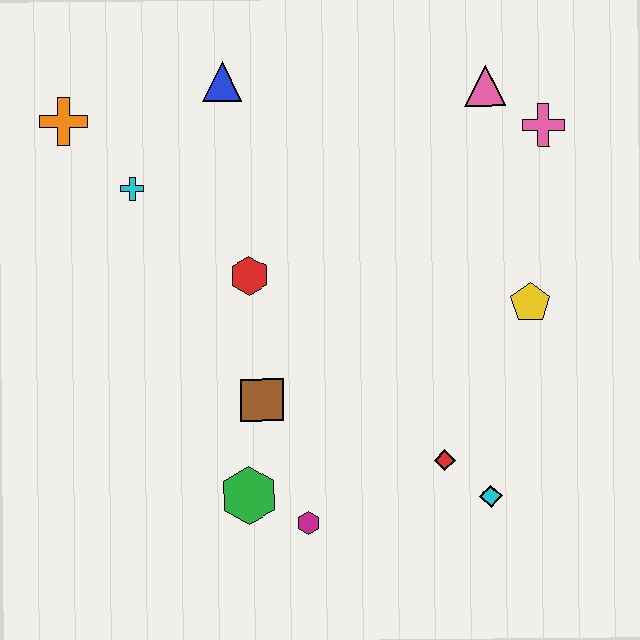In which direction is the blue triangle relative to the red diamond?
The blue triangle is above the red diamond.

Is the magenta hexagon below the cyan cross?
Yes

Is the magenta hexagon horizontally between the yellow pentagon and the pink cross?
No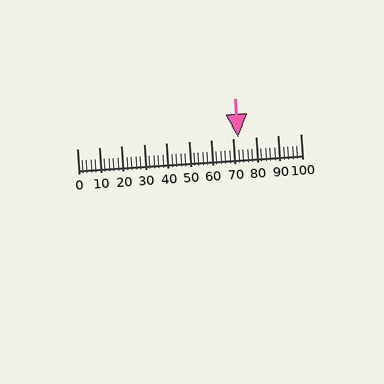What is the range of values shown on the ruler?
The ruler shows values from 0 to 100.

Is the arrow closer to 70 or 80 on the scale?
The arrow is closer to 70.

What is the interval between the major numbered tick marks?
The major tick marks are spaced 10 units apart.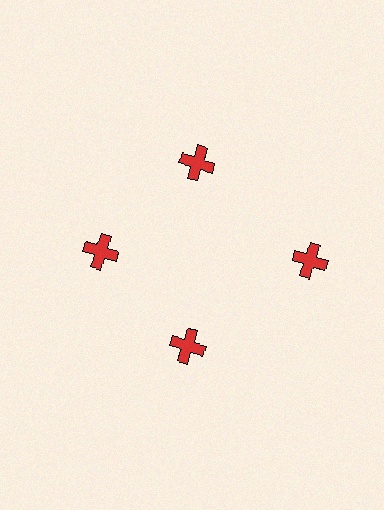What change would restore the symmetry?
The symmetry would be restored by moving it inward, back onto the ring so that all 4 crosses sit at equal angles and equal distance from the center.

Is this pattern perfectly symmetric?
No. The 4 red crosses are arranged in a ring, but one element near the 3 o'clock position is pushed outward from the center, breaking the 4-fold rotational symmetry.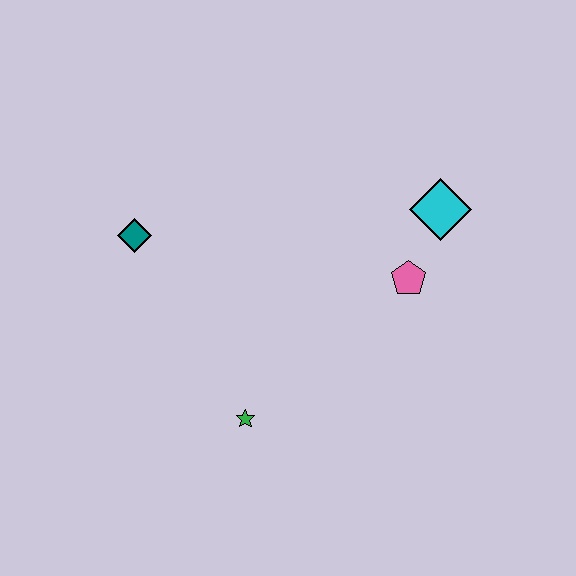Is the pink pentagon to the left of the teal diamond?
No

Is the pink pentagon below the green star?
No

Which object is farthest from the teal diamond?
The cyan diamond is farthest from the teal diamond.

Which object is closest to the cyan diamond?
The pink pentagon is closest to the cyan diamond.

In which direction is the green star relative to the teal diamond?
The green star is below the teal diamond.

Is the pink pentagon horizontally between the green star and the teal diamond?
No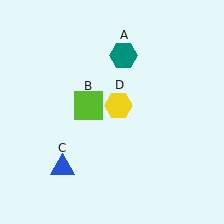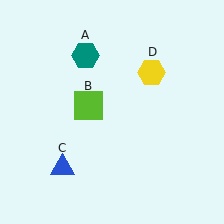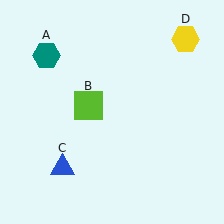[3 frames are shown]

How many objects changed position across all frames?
2 objects changed position: teal hexagon (object A), yellow hexagon (object D).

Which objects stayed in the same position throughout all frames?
Lime square (object B) and blue triangle (object C) remained stationary.